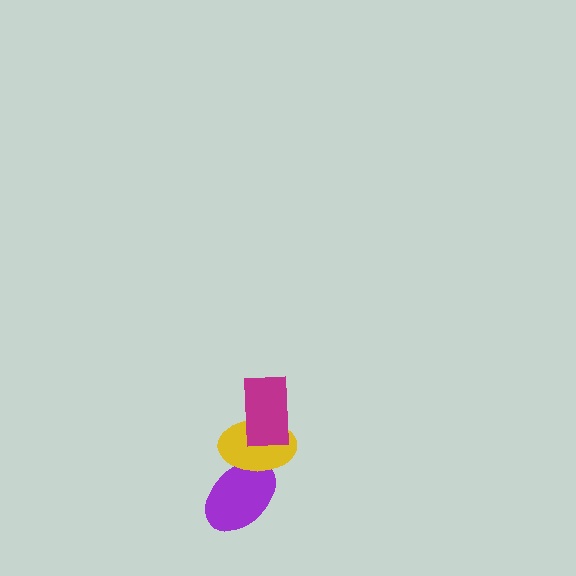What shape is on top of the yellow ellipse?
The magenta rectangle is on top of the yellow ellipse.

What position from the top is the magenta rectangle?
The magenta rectangle is 1st from the top.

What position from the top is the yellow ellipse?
The yellow ellipse is 2nd from the top.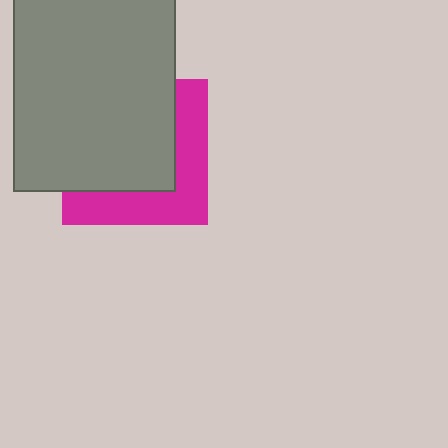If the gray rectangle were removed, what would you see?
You would see the complete magenta square.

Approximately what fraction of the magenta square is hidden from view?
Roughly 60% of the magenta square is hidden behind the gray rectangle.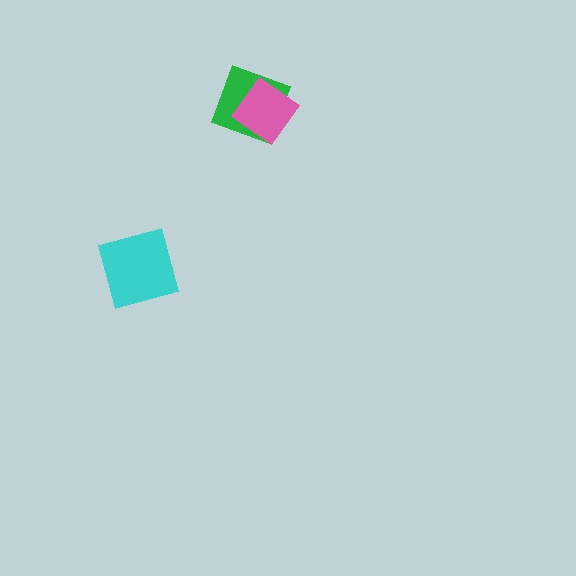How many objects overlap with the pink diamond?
1 object overlaps with the pink diamond.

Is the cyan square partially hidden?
No, no other shape covers it.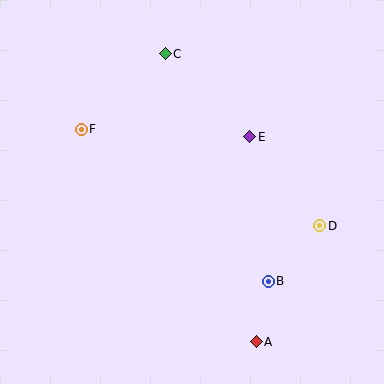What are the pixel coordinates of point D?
Point D is at (320, 226).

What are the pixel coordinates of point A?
Point A is at (256, 342).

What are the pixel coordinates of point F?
Point F is at (81, 129).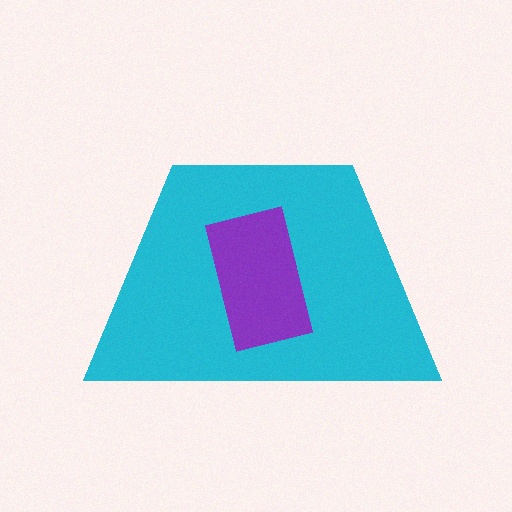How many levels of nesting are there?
2.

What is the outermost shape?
The cyan trapezoid.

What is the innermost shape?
The purple rectangle.